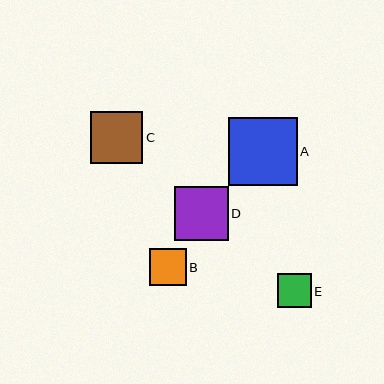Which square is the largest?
Square A is the largest with a size of approximately 69 pixels.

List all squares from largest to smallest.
From largest to smallest: A, D, C, B, E.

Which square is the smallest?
Square E is the smallest with a size of approximately 34 pixels.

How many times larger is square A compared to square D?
Square A is approximately 1.3 times the size of square D.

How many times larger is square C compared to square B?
Square C is approximately 1.4 times the size of square B.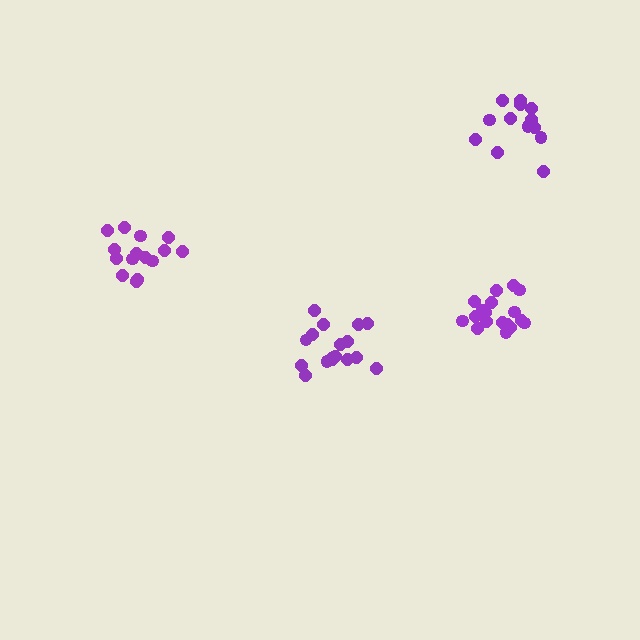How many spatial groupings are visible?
There are 4 spatial groupings.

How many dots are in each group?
Group 1: 18 dots, Group 2: 13 dots, Group 3: 18 dots, Group 4: 15 dots (64 total).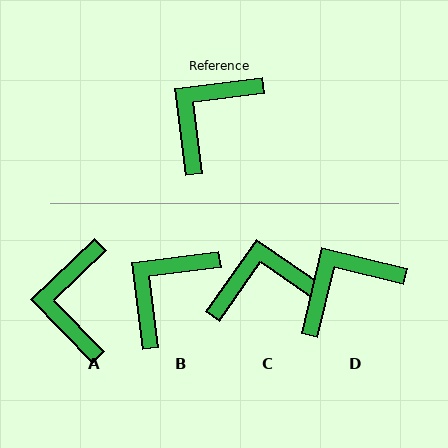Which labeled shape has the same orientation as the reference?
B.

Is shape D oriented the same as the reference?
No, it is off by about 21 degrees.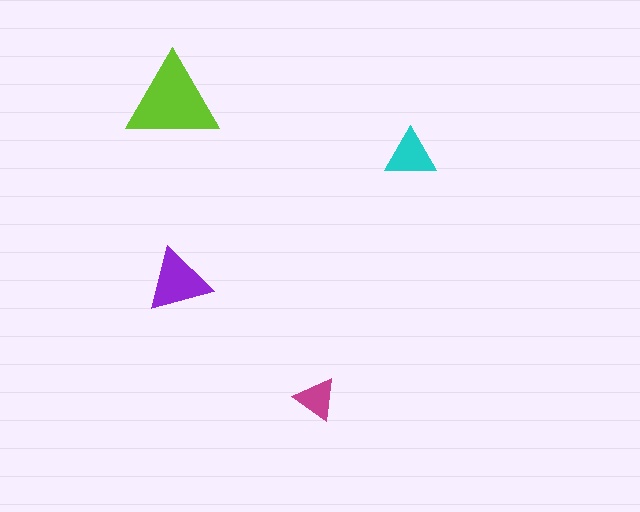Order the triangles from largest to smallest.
the lime one, the purple one, the cyan one, the magenta one.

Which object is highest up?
The lime triangle is topmost.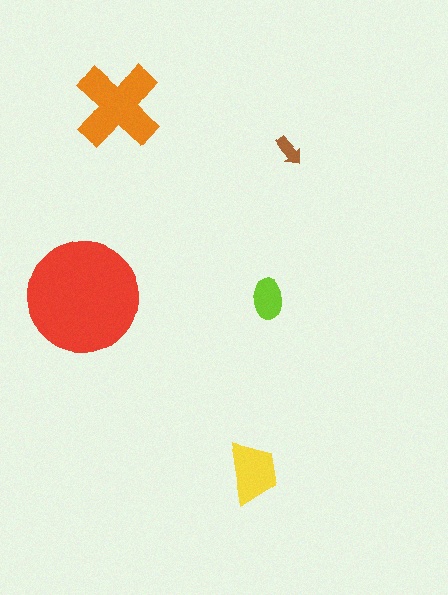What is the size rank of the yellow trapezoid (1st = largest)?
3rd.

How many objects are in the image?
There are 5 objects in the image.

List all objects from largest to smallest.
The red circle, the orange cross, the yellow trapezoid, the lime ellipse, the brown arrow.